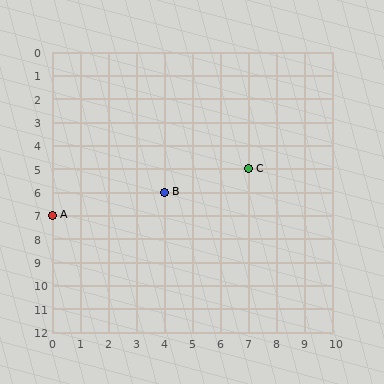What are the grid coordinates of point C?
Point C is at grid coordinates (7, 5).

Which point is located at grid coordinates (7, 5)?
Point C is at (7, 5).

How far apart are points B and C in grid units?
Points B and C are 3 columns and 1 row apart (about 3.2 grid units diagonally).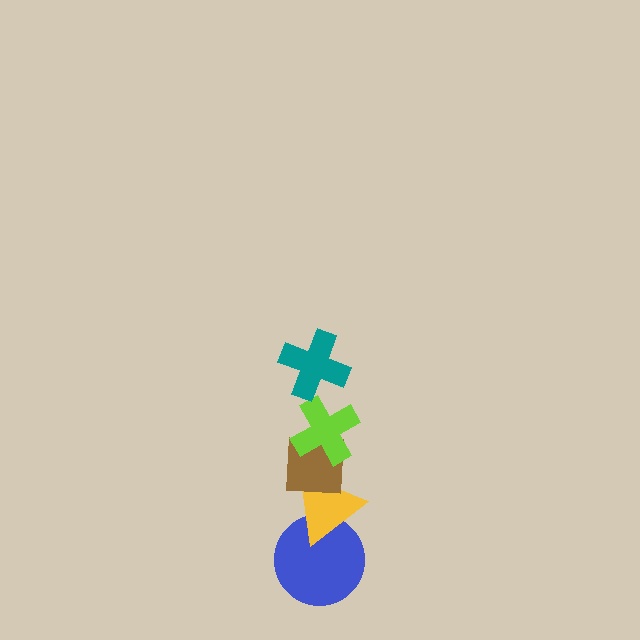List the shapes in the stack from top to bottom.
From top to bottom: the teal cross, the lime cross, the brown square, the yellow triangle, the blue circle.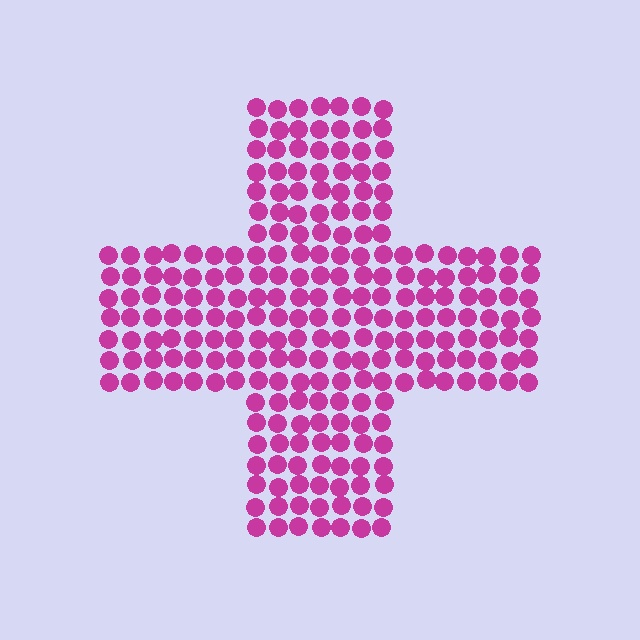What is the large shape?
The large shape is a cross.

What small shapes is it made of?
It is made of small circles.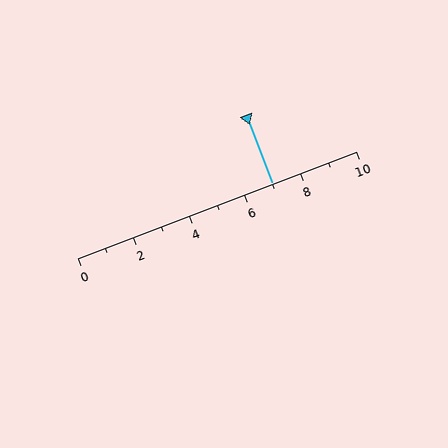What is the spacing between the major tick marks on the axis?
The major ticks are spaced 2 apart.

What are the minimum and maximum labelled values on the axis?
The axis runs from 0 to 10.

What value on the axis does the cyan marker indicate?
The marker indicates approximately 7.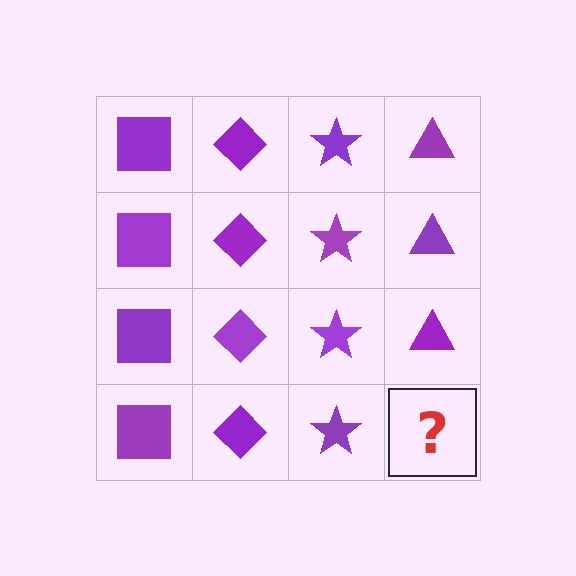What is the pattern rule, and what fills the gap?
The rule is that each column has a consistent shape. The gap should be filled with a purple triangle.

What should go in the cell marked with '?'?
The missing cell should contain a purple triangle.